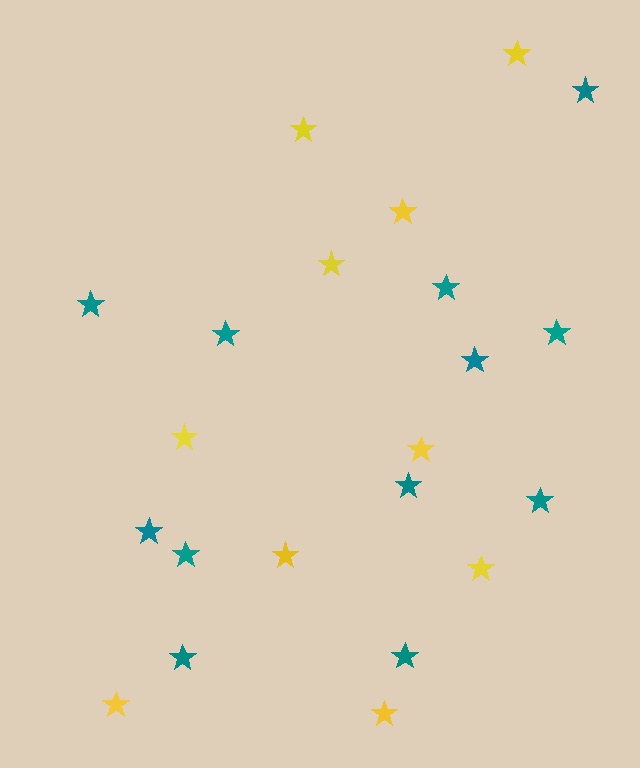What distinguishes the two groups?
There are 2 groups: one group of teal stars (12) and one group of yellow stars (10).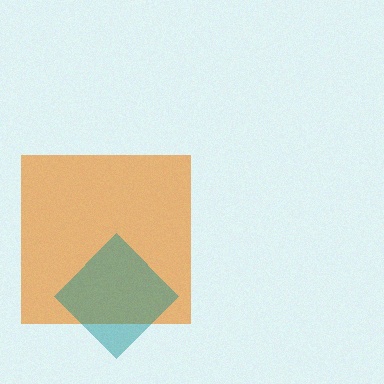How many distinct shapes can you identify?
There are 2 distinct shapes: an orange square, a teal diamond.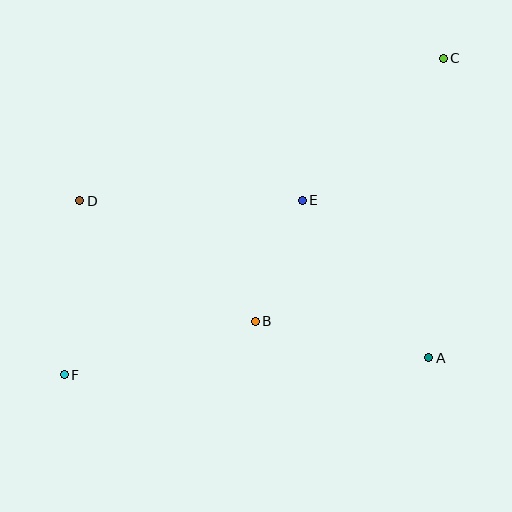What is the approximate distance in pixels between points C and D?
The distance between C and D is approximately 390 pixels.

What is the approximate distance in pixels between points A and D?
The distance between A and D is approximately 383 pixels.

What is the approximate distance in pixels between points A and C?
The distance between A and C is approximately 300 pixels.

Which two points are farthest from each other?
Points C and F are farthest from each other.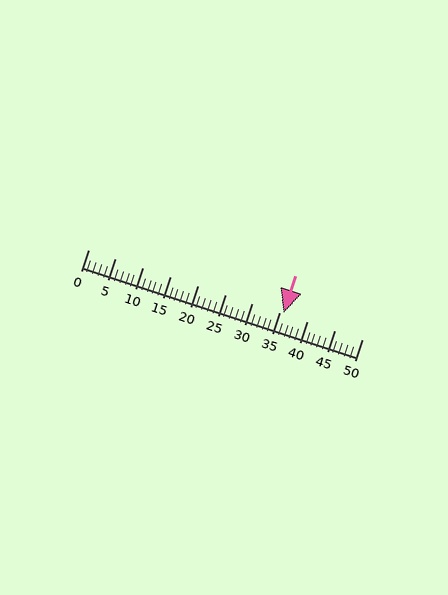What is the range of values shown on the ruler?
The ruler shows values from 0 to 50.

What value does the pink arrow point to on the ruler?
The pink arrow points to approximately 36.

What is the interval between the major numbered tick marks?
The major tick marks are spaced 5 units apart.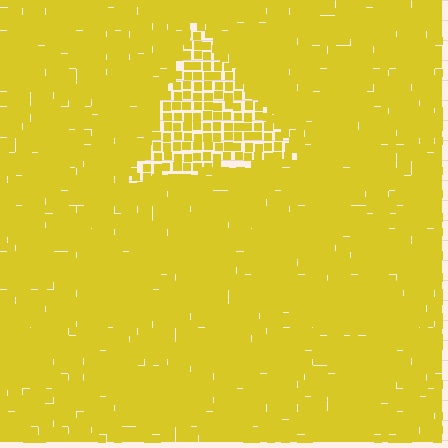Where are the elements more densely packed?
The elements are more densely packed outside the triangle boundary.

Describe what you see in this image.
The image contains small yellow elements arranged at two different densities. A triangle-shaped region is visible where the elements are less densely packed than the surrounding area.